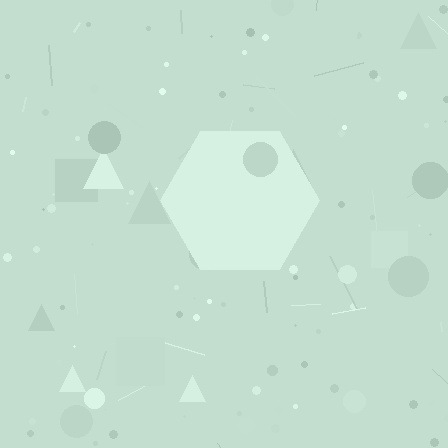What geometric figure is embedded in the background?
A hexagon is embedded in the background.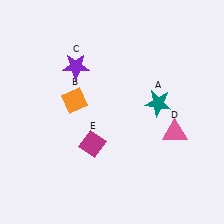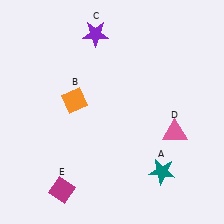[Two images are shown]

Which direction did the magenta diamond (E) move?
The magenta diamond (E) moved down.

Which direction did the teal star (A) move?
The teal star (A) moved down.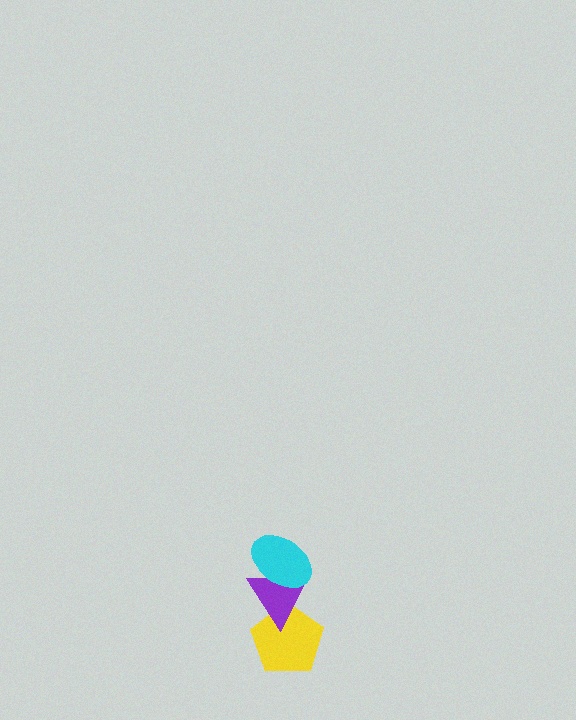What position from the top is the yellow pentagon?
The yellow pentagon is 3rd from the top.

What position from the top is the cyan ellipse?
The cyan ellipse is 1st from the top.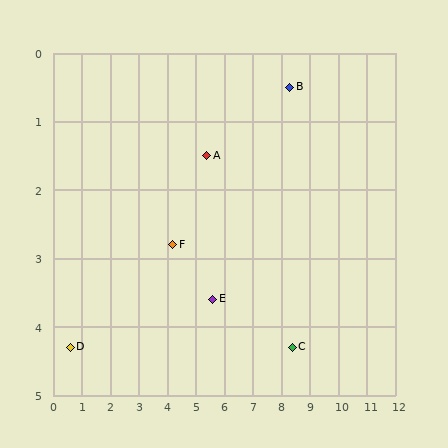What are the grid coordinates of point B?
Point B is at approximately (8.3, 0.5).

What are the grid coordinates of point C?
Point C is at approximately (8.4, 4.3).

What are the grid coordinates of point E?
Point E is at approximately (5.6, 3.6).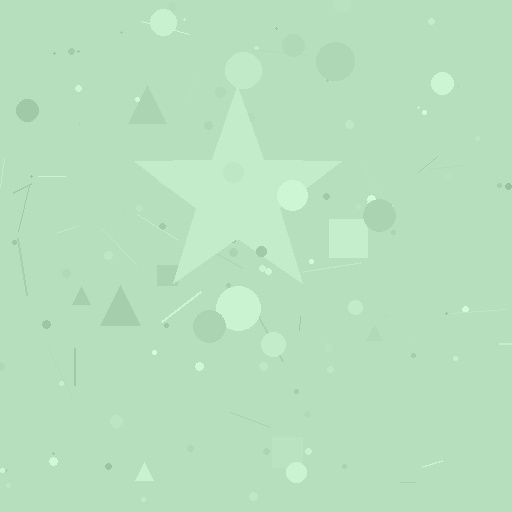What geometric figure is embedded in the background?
A star is embedded in the background.